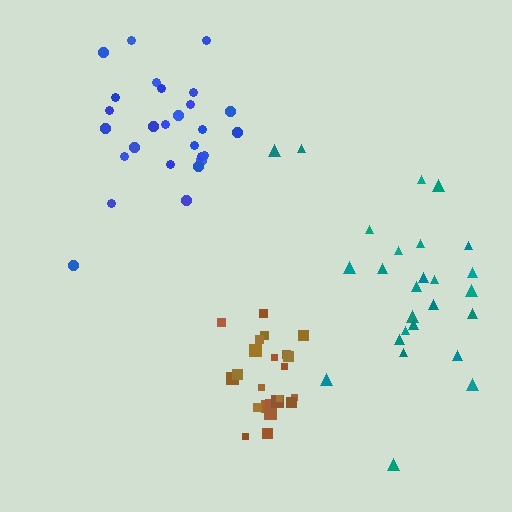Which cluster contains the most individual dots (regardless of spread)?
Blue (27).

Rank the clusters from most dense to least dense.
brown, blue, teal.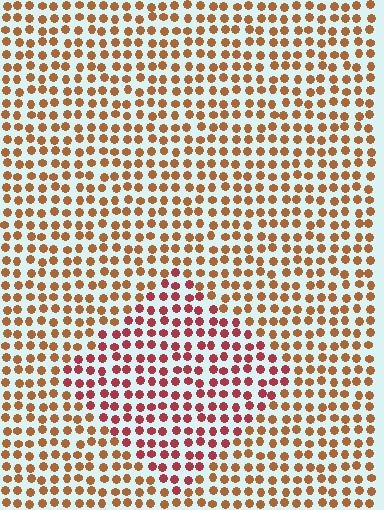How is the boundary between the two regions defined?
The boundary is defined purely by a slight shift in hue (about 35 degrees). Spacing, size, and orientation are identical on both sides.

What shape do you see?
I see a diamond.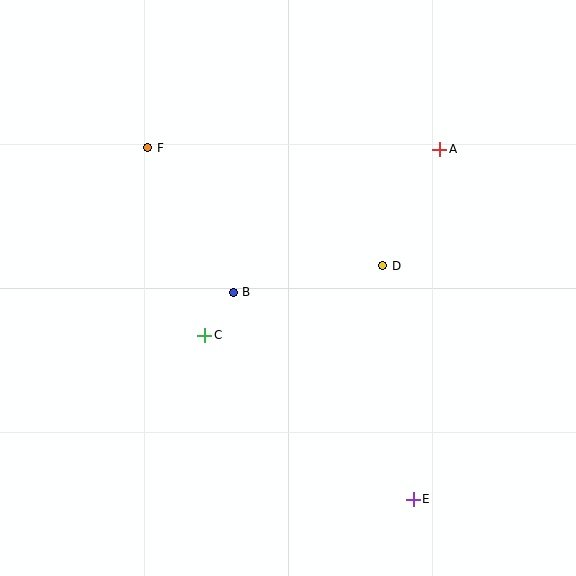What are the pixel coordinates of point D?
Point D is at (383, 266).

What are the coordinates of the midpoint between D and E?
The midpoint between D and E is at (398, 382).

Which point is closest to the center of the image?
Point B at (233, 292) is closest to the center.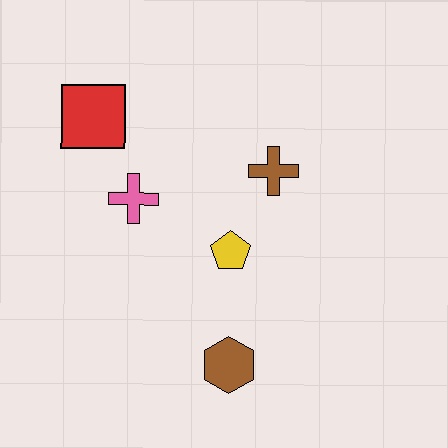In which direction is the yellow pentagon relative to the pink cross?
The yellow pentagon is to the right of the pink cross.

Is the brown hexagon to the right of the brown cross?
No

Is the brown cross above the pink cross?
Yes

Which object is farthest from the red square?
The brown hexagon is farthest from the red square.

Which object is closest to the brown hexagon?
The yellow pentagon is closest to the brown hexagon.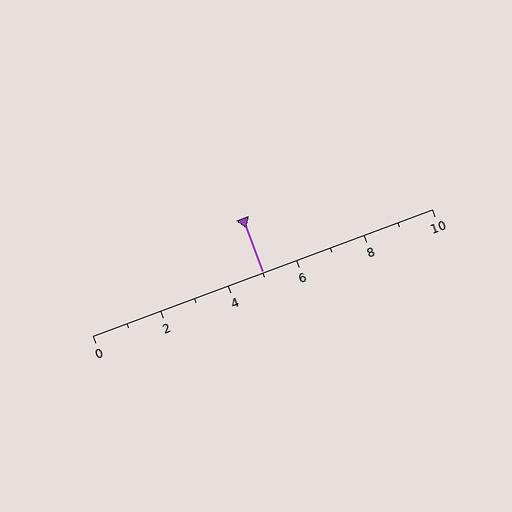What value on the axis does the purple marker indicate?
The marker indicates approximately 5.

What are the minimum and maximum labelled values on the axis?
The axis runs from 0 to 10.